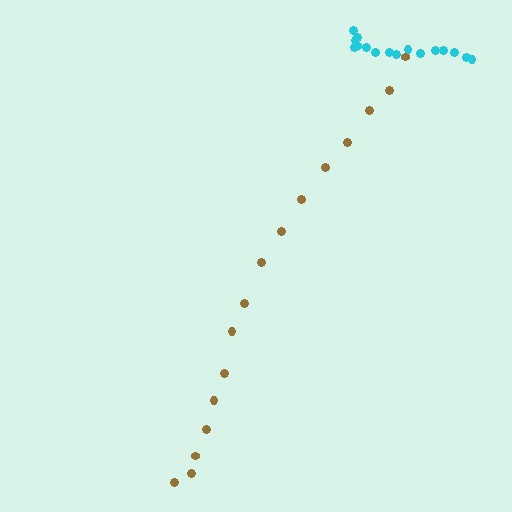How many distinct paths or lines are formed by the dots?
There are 2 distinct paths.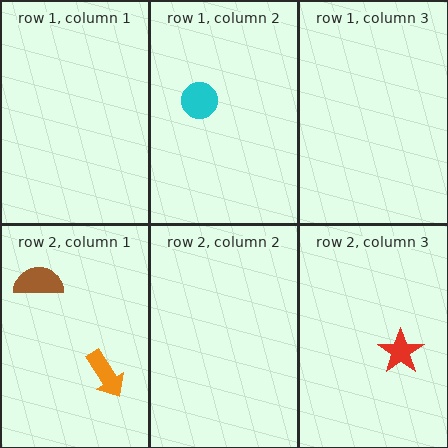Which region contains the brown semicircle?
The row 2, column 1 region.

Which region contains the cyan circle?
The row 1, column 2 region.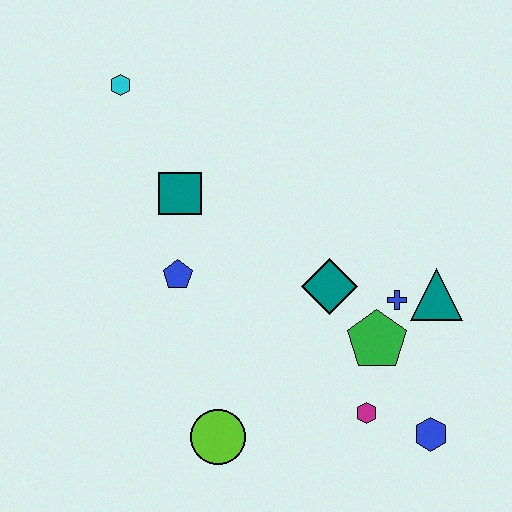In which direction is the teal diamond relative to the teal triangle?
The teal diamond is to the left of the teal triangle.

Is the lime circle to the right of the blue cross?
No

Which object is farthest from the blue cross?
The cyan hexagon is farthest from the blue cross.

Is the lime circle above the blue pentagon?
No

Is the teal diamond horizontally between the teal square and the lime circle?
No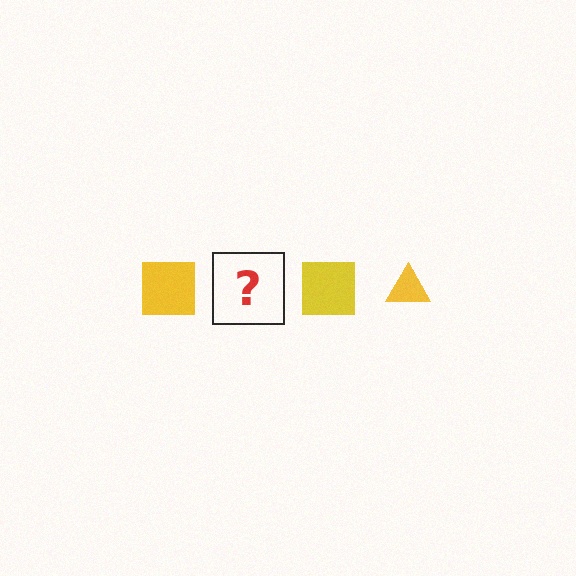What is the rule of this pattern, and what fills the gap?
The rule is that the pattern cycles through square, triangle shapes in yellow. The gap should be filled with a yellow triangle.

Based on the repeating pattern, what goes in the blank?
The blank should be a yellow triangle.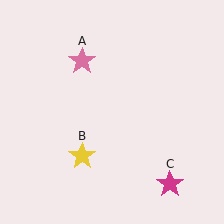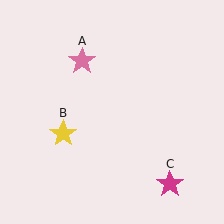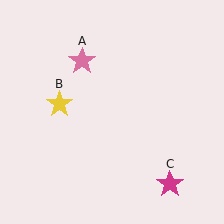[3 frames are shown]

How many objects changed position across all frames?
1 object changed position: yellow star (object B).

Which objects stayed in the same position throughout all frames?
Pink star (object A) and magenta star (object C) remained stationary.